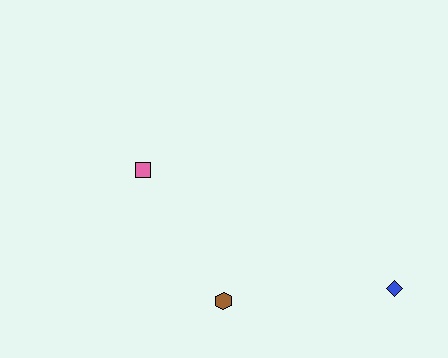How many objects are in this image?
There are 3 objects.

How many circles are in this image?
There are no circles.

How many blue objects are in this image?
There is 1 blue object.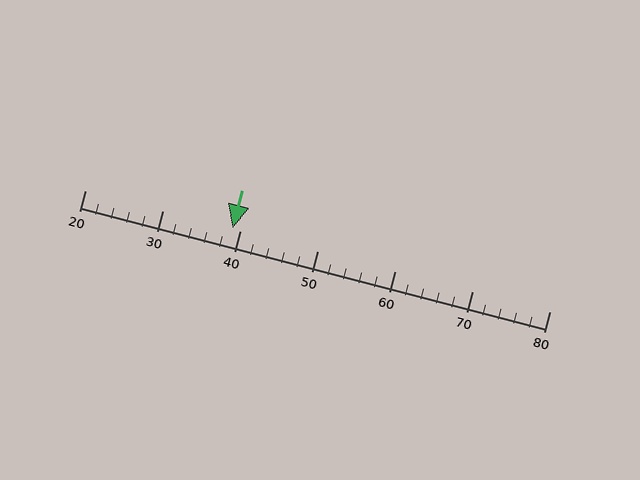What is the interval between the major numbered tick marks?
The major tick marks are spaced 10 units apart.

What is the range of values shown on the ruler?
The ruler shows values from 20 to 80.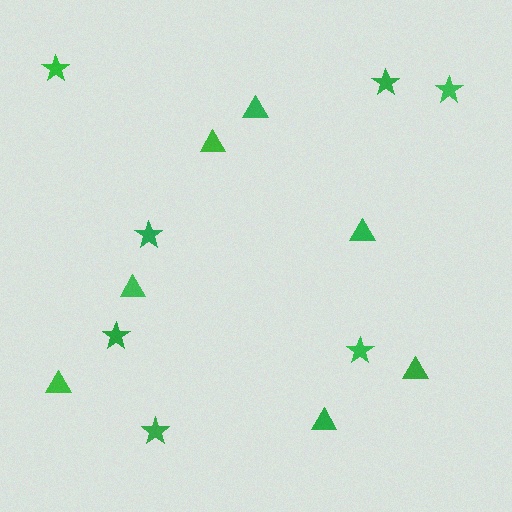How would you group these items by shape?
There are 2 groups: one group of triangles (7) and one group of stars (7).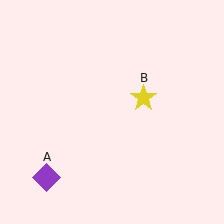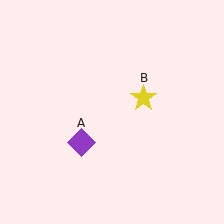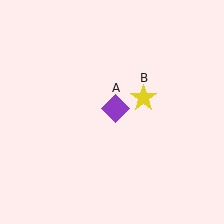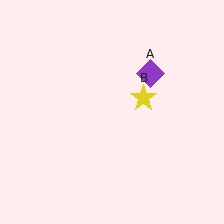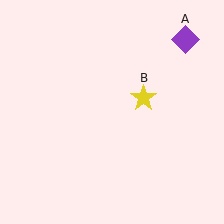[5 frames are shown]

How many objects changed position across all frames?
1 object changed position: purple diamond (object A).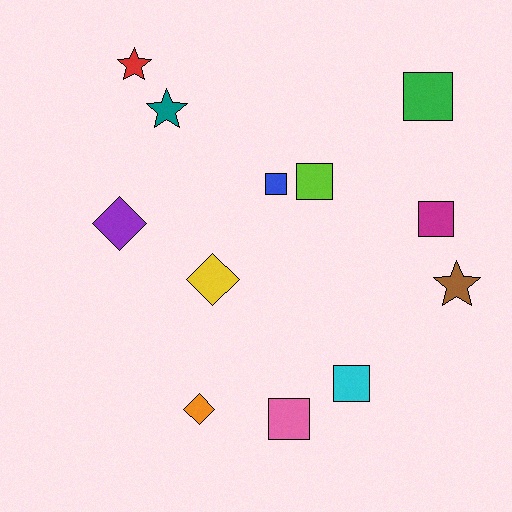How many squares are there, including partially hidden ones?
There are 6 squares.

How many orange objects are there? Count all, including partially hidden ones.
There is 1 orange object.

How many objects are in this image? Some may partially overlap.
There are 12 objects.